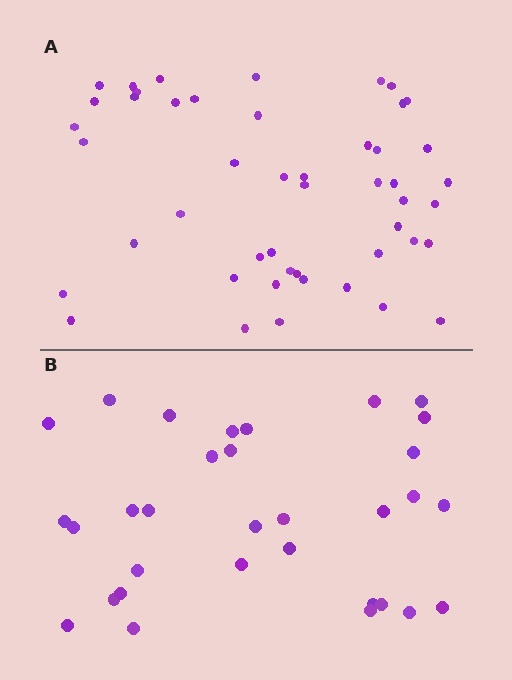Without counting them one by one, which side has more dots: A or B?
Region A (the top region) has more dots.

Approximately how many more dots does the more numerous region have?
Region A has approximately 15 more dots than region B.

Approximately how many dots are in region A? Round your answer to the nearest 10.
About 50 dots. (The exact count is 48, which rounds to 50.)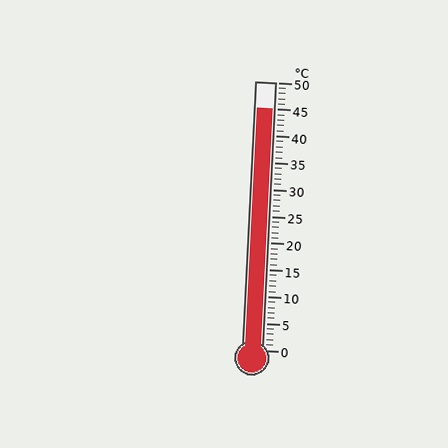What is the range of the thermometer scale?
The thermometer scale ranges from 0°C to 50°C.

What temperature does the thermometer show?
The thermometer shows approximately 45°C.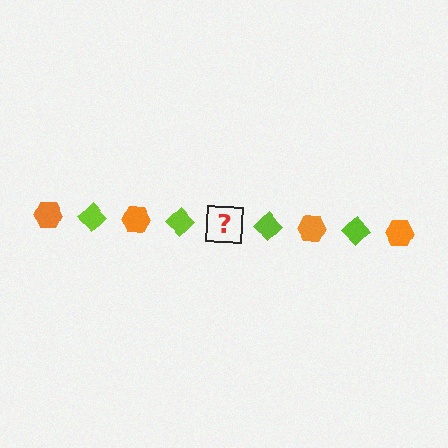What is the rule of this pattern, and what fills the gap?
The rule is that the pattern alternates between orange hexagon and lime diamond. The gap should be filled with an orange hexagon.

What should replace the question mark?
The question mark should be replaced with an orange hexagon.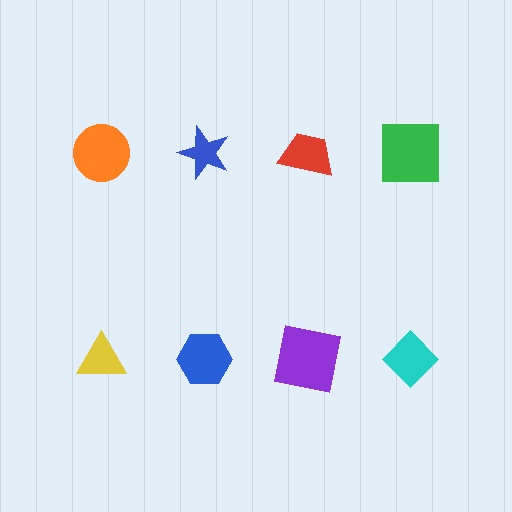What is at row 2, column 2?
A blue hexagon.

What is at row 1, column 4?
A green square.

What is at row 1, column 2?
A blue star.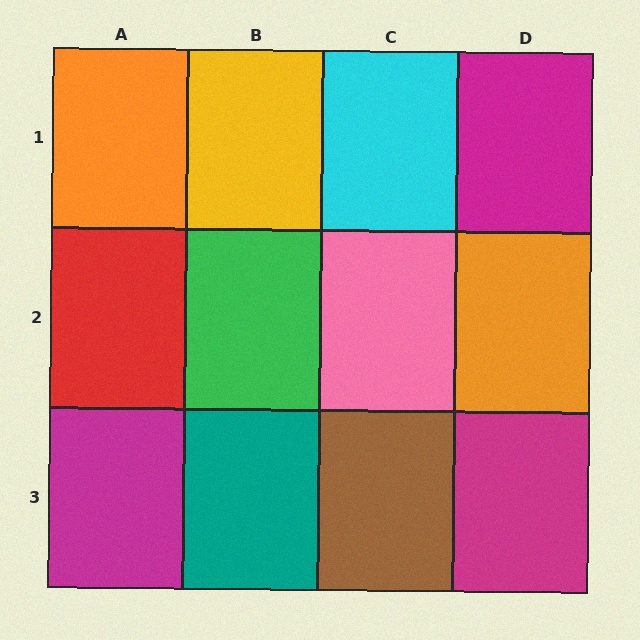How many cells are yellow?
1 cell is yellow.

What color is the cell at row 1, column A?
Orange.